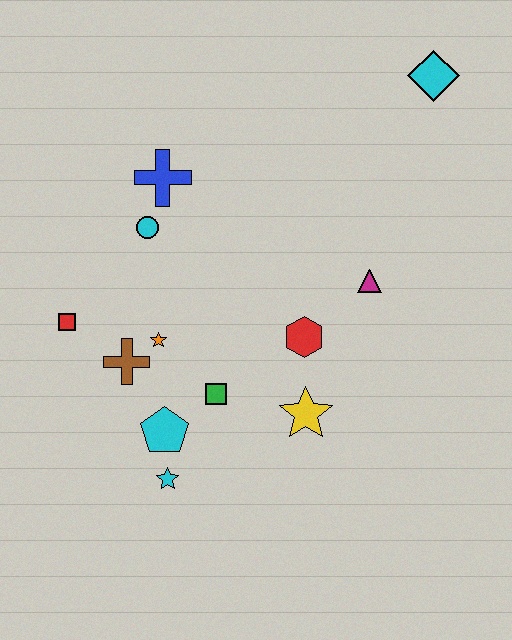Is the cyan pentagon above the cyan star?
Yes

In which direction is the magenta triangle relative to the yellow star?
The magenta triangle is above the yellow star.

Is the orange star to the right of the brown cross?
Yes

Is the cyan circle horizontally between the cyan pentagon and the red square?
Yes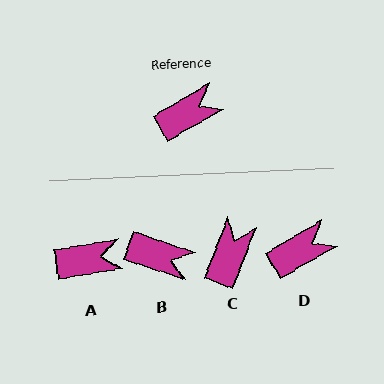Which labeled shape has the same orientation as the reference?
D.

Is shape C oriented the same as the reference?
No, it is off by about 39 degrees.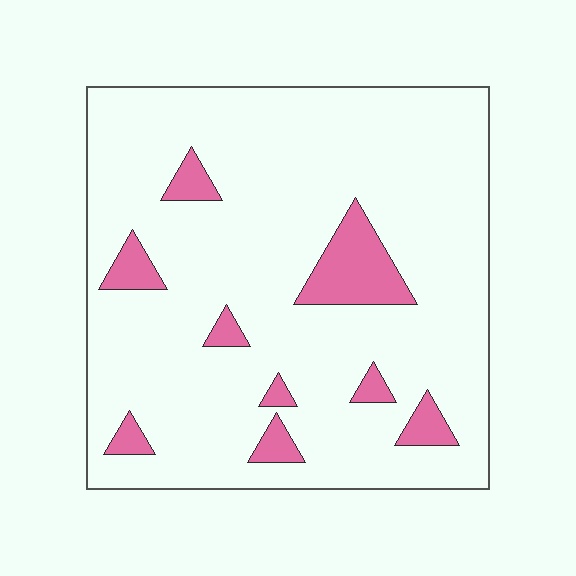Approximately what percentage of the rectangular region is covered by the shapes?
Approximately 10%.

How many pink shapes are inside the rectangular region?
9.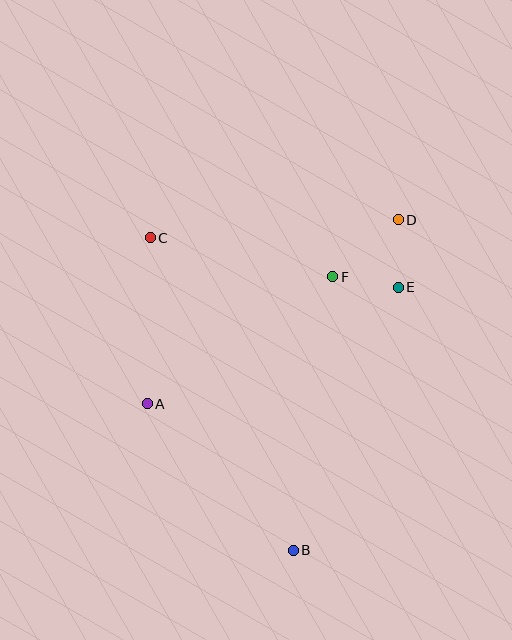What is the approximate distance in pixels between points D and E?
The distance between D and E is approximately 68 pixels.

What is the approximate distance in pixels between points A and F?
The distance between A and F is approximately 225 pixels.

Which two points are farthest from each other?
Points B and D are farthest from each other.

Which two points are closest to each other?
Points E and F are closest to each other.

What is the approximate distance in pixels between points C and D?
The distance between C and D is approximately 248 pixels.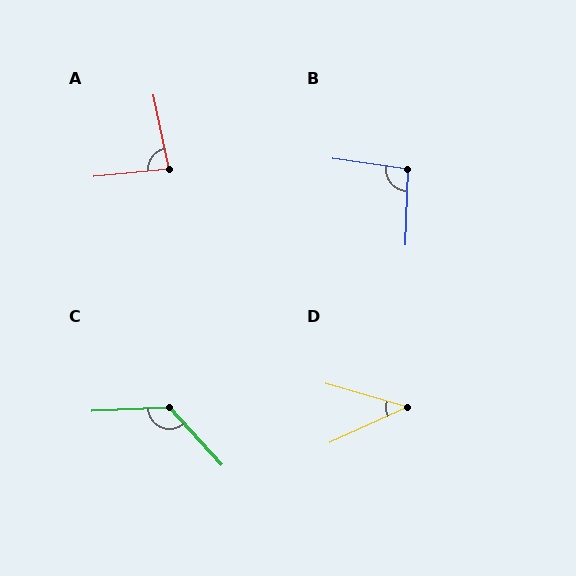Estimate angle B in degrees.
Approximately 96 degrees.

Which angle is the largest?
C, at approximately 130 degrees.